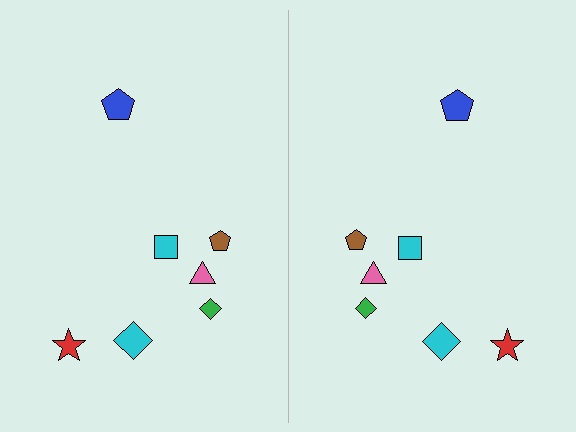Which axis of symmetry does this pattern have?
The pattern has a vertical axis of symmetry running through the center of the image.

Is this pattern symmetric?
Yes, this pattern has bilateral (reflection) symmetry.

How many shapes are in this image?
There are 14 shapes in this image.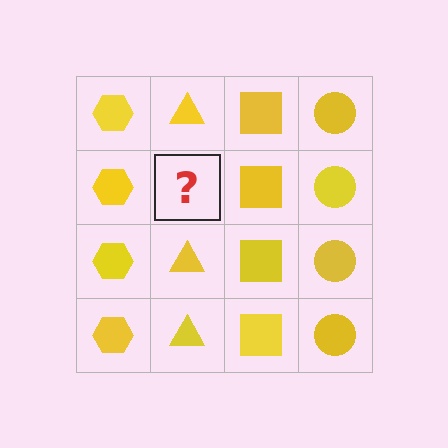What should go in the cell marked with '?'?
The missing cell should contain a yellow triangle.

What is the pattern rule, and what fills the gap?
The rule is that each column has a consistent shape. The gap should be filled with a yellow triangle.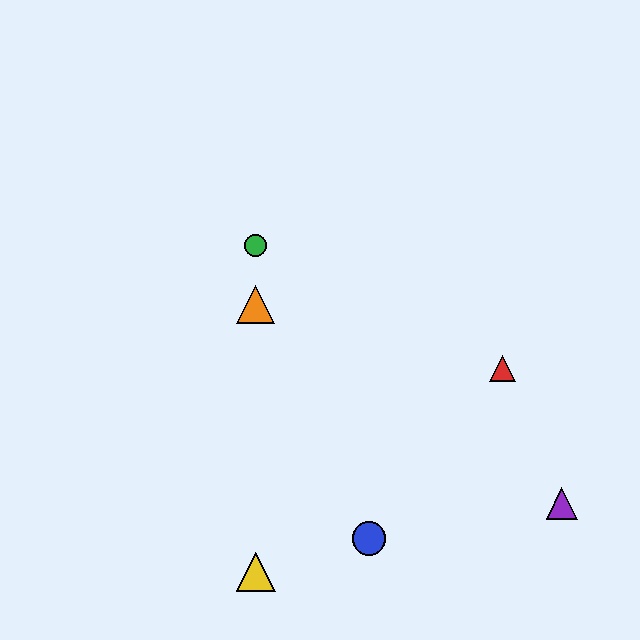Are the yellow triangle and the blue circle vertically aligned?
No, the yellow triangle is at x≈256 and the blue circle is at x≈369.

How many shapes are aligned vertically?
3 shapes (the green circle, the yellow triangle, the orange triangle) are aligned vertically.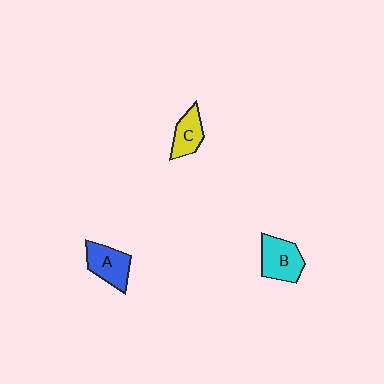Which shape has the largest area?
Shape B (cyan).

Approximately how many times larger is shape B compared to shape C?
Approximately 1.4 times.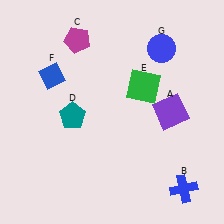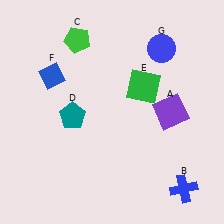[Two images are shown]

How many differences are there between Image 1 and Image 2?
There is 1 difference between the two images.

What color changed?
The pentagon (C) changed from magenta in Image 1 to green in Image 2.